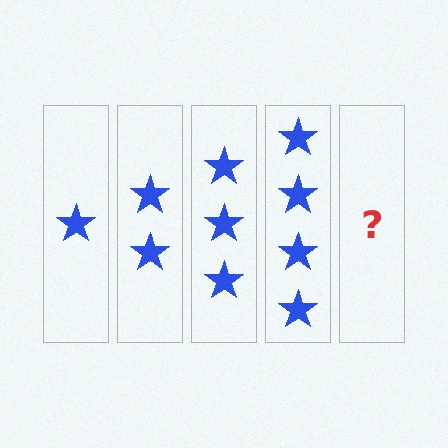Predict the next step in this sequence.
The next step is 5 stars.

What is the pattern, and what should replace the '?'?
The pattern is that each step adds one more star. The '?' should be 5 stars.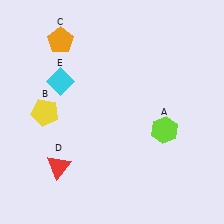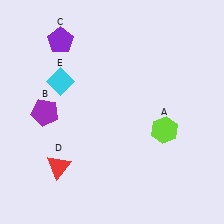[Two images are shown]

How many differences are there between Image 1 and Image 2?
There are 2 differences between the two images.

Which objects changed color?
B changed from yellow to purple. C changed from orange to purple.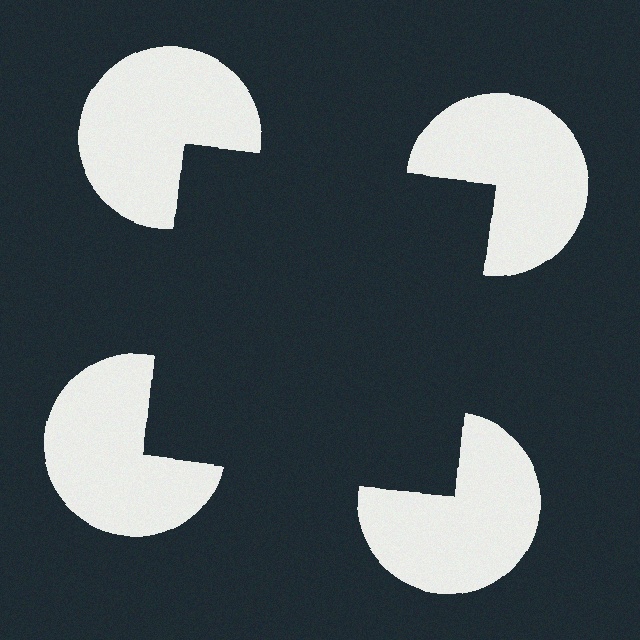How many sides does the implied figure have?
4 sides.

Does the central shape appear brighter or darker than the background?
It typically appears slightly darker than the background, even though no actual brightness change is drawn.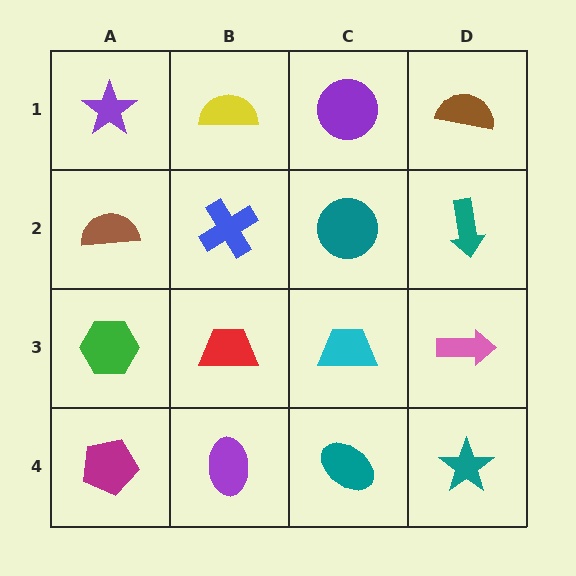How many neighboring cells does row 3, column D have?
3.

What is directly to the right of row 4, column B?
A teal ellipse.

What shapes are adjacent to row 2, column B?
A yellow semicircle (row 1, column B), a red trapezoid (row 3, column B), a brown semicircle (row 2, column A), a teal circle (row 2, column C).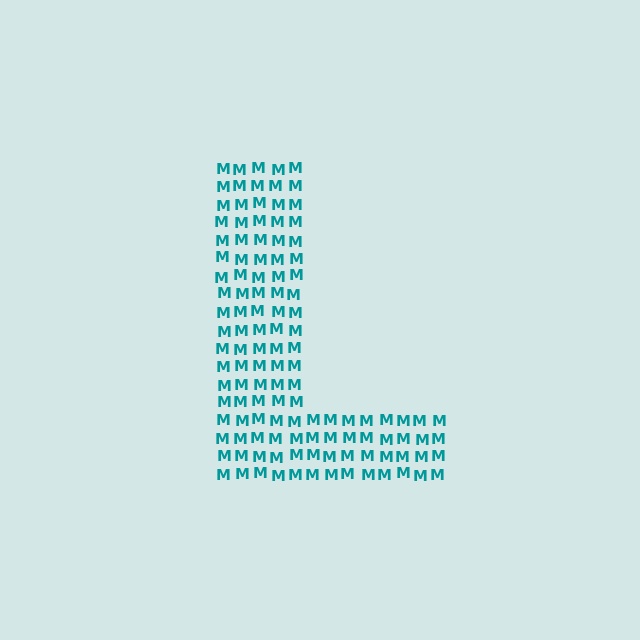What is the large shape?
The large shape is the letter L.